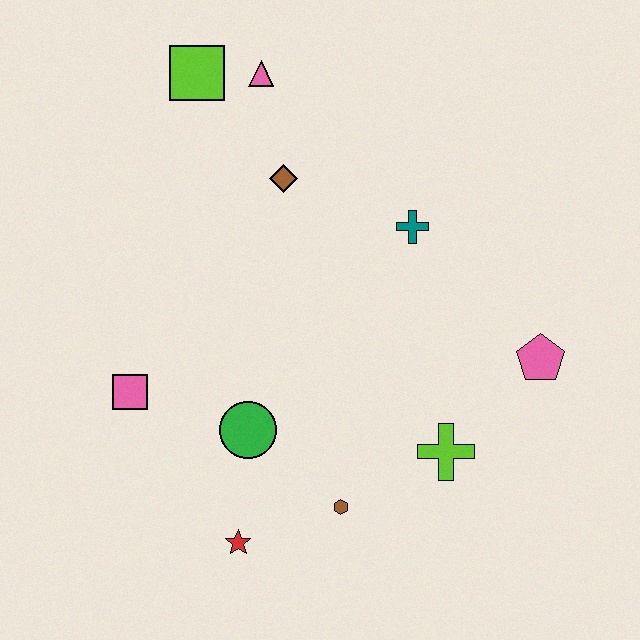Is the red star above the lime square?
No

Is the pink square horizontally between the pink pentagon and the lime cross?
No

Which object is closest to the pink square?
The green circle is closest to the pink square.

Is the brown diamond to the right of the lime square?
Yes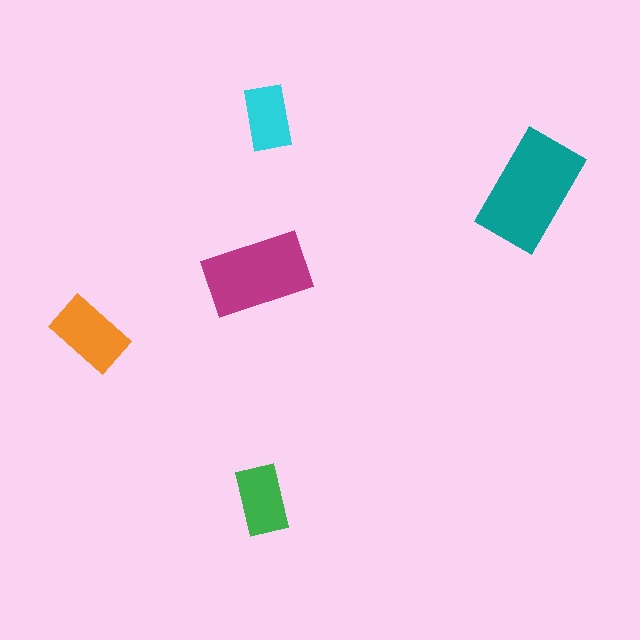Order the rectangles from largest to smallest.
the teal one, the magenta one, the orange one, the green one, the cyan one.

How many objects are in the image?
There are 5 objects in the image.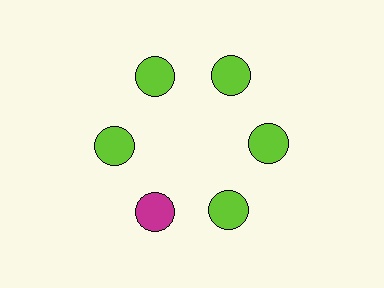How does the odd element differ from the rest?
It has a different color: magenta instead of lime.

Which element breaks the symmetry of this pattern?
The magenta circle at roughly the 7 o'clock position breaks the symmetry. All other shapes are lime circles.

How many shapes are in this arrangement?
There are 6 shapes arranged in a ring pattern.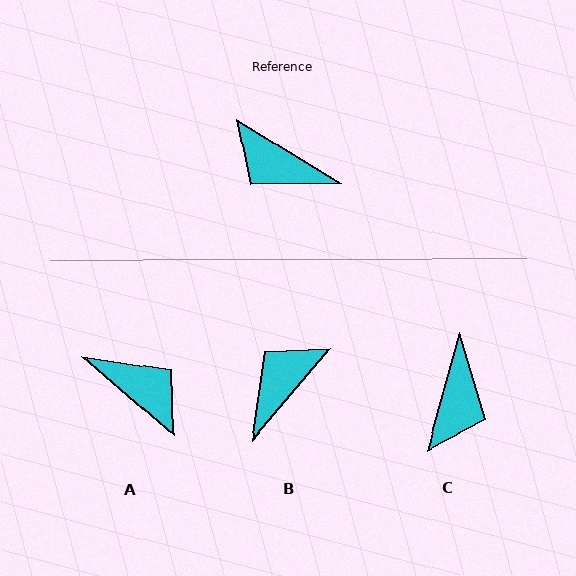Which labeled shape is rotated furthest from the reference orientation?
A, about 170 degrees away.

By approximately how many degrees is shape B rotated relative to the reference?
Approximately 99 degrees clockwise.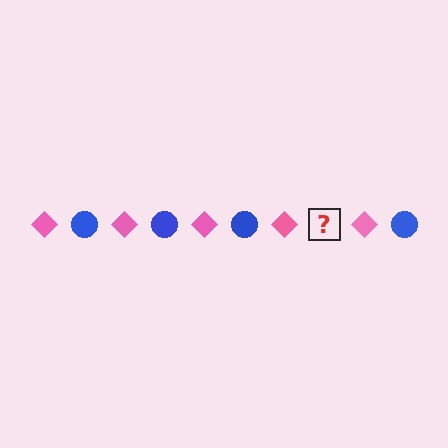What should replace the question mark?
The question mark should be replaced with a blue circle.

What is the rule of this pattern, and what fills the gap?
The rule is that the pattern alternates between pink diamond and blue circle. The gap should be filled with a blue circle.